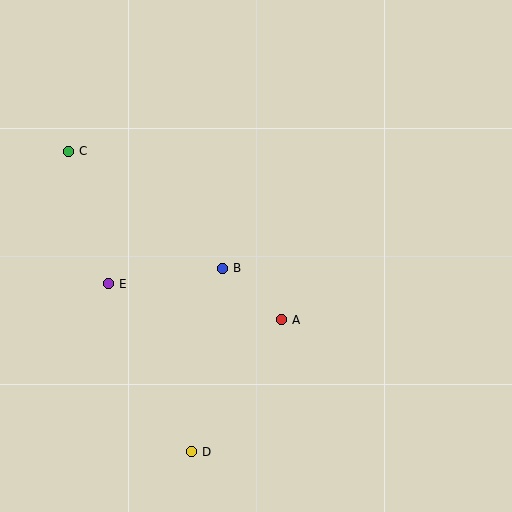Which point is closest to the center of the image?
Point B at (223, 268) is closest to the center.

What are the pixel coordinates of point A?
Point A is at (282, 320).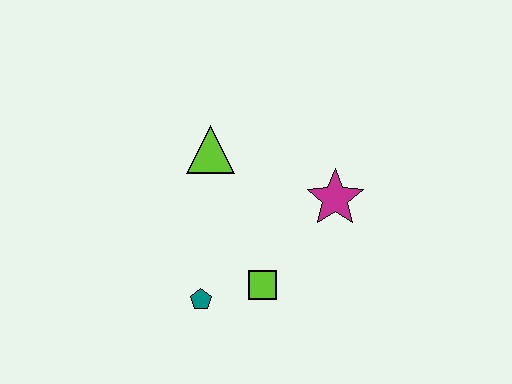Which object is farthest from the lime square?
The lime triangle is farthest from the lime square.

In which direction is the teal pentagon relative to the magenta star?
The teal pentagon is to the left of the magenta star.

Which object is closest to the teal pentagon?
The lime square is closest to the teal pentagon.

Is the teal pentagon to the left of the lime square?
Yes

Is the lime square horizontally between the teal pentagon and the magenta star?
Yes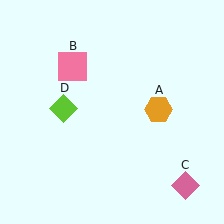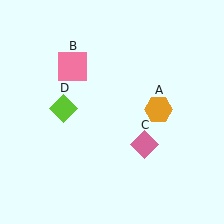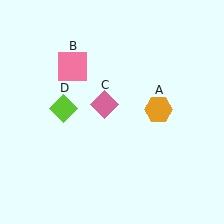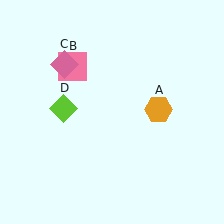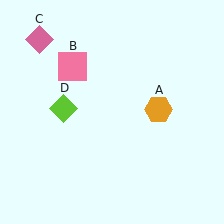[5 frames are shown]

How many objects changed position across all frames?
1 object changed position: pink diamond (object C).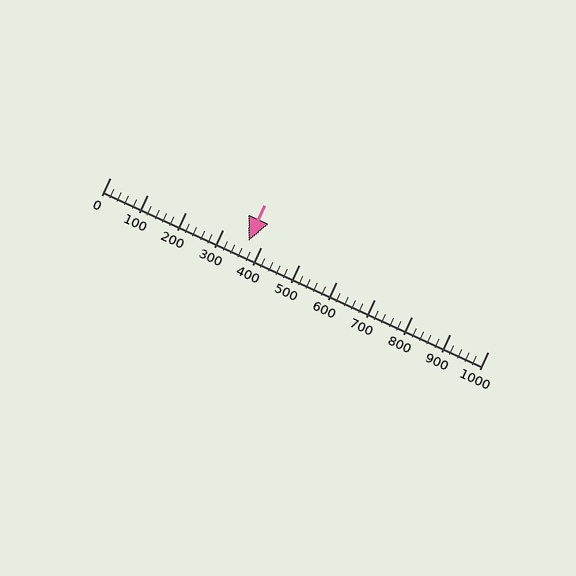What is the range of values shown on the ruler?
The ruler shows values from 0 to 1000.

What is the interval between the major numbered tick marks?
The major tick marks are spaced 100 units apart.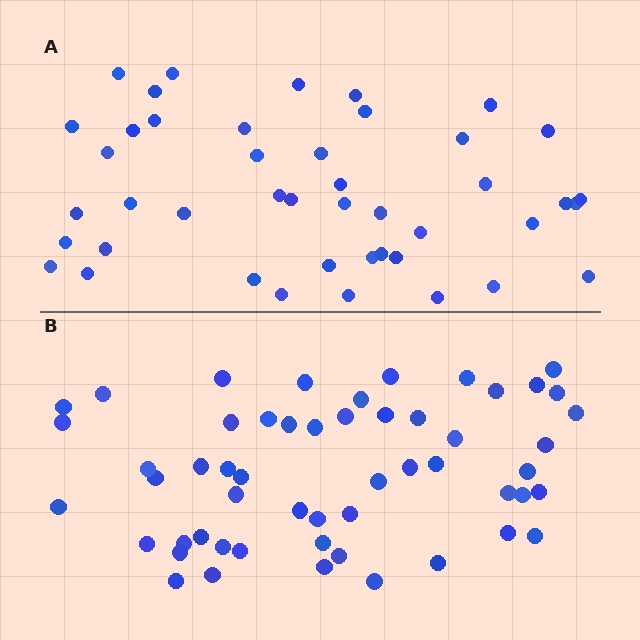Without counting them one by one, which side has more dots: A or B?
Region B (the bottom region) has more dots.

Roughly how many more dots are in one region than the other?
Region B has roughly 10 or so more dots than region A.